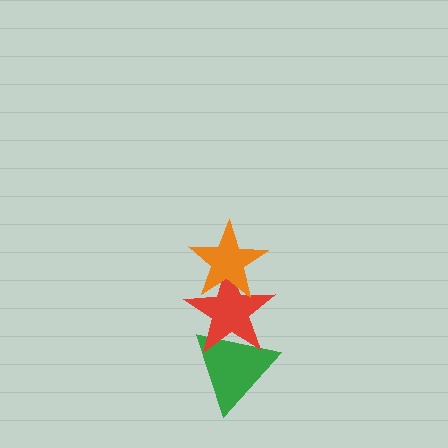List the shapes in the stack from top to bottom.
From top to bottom: the orange star, the red star, the green triangle.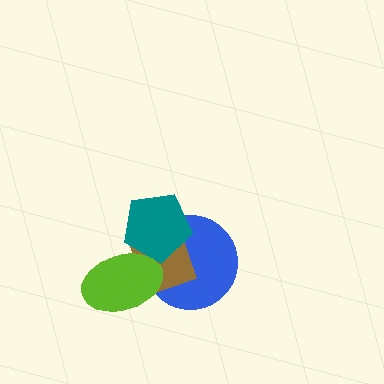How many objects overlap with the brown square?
3 objects overlap with the brown square.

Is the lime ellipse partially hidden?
No, no other shape covers it.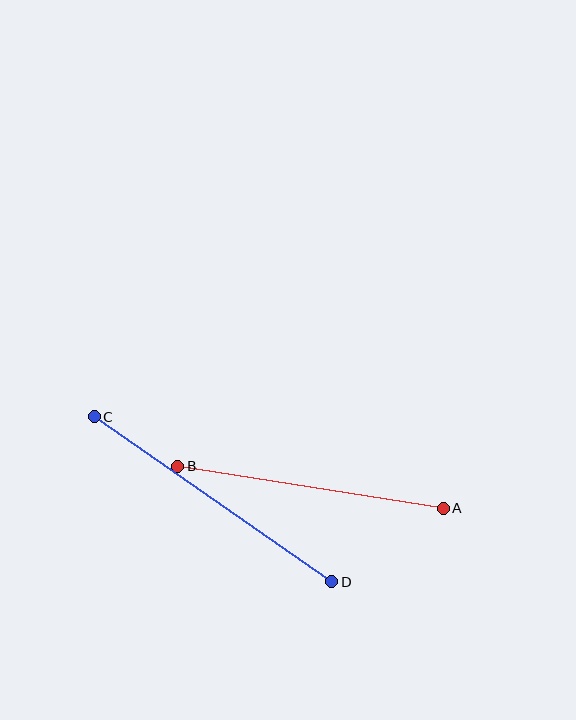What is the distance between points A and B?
The distance is approximately 269 pixels.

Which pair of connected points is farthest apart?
Points C and D are farthest apart.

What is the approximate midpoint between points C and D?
The midpoint is at approximately (213, 499) pixels.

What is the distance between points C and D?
The distance is approximately 289 pixels.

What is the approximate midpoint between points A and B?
The midpoint is at approximately (310, 487) pixels.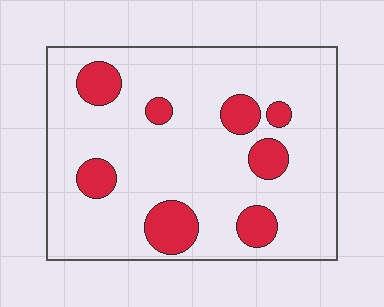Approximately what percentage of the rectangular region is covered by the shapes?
Approximately 15%.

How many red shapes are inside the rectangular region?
8.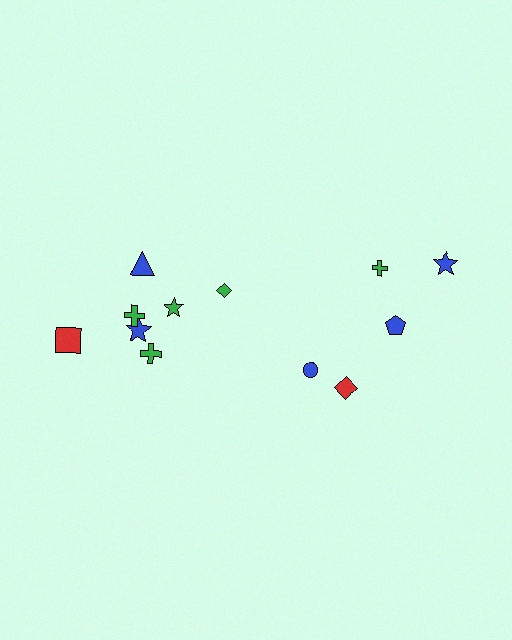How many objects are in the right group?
There are 5 objects.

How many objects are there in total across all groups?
There are 12 objects.